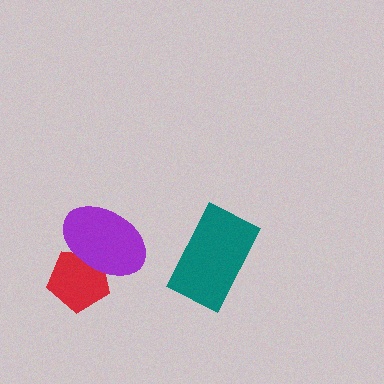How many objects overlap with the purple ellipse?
1 object overlaps with the purple ellipse.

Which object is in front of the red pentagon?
The purple ellipse is in front of the red pentagon.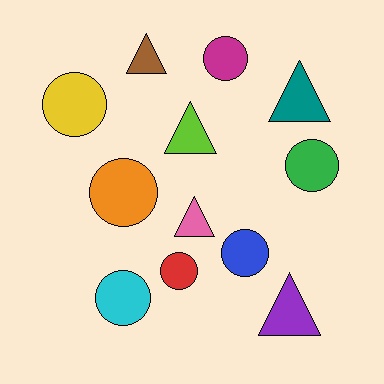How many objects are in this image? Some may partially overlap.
There are 12 objects.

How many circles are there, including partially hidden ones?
There are 7 circles.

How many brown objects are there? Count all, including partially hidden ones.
There is 1 brown object.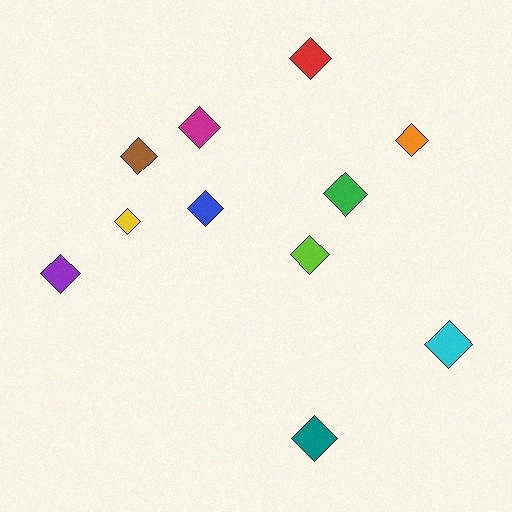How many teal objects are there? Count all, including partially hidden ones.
There is 1 teal object.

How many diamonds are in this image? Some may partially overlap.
There are 11 diamonds.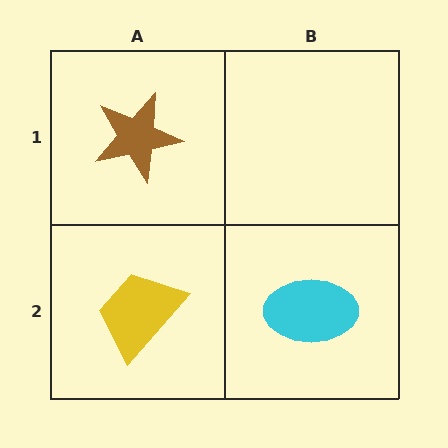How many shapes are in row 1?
1 shape.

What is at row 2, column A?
A yellow trapezoid.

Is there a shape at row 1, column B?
No, that cell is empty.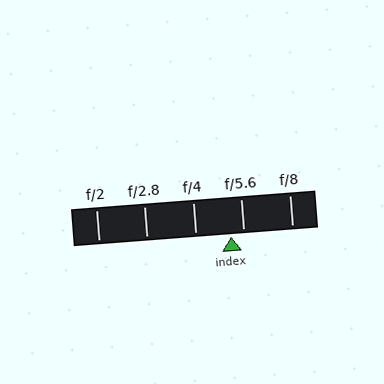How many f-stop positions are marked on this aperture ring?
There are 5 f-stop positions marked.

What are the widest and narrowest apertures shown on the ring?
The widest aperture shown is f/2 and the narrowest is f/8.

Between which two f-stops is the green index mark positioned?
The index mark is between f/4 and f/5.6.